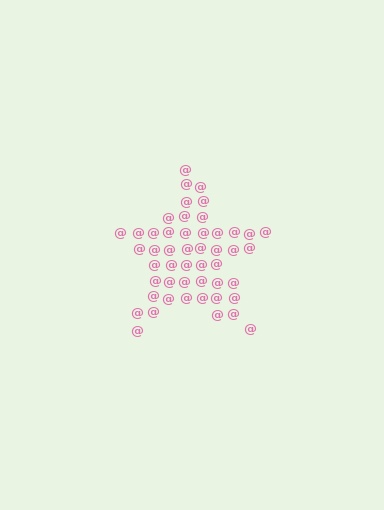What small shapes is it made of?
It is made of small at signs.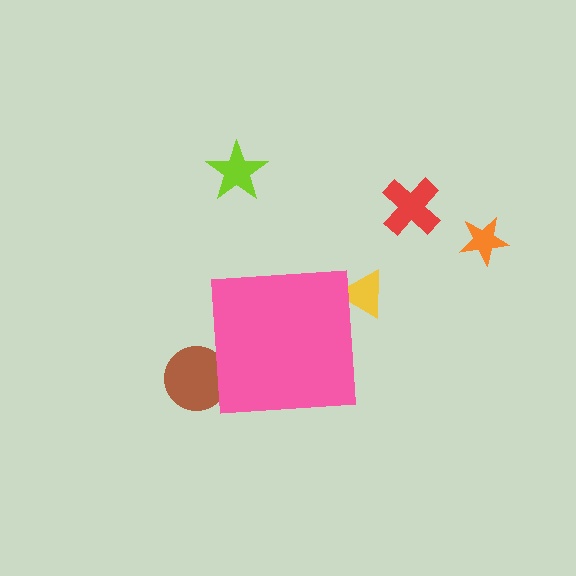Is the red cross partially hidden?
No, the red cross is fully visible.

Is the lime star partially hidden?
No, the lime star is fully visible.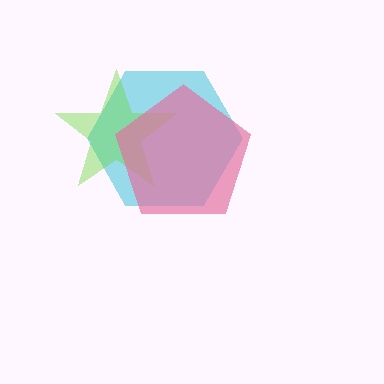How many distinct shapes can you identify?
There are 3 distinct shapes: a cyan hexagon, a lime star, a pink pentagon.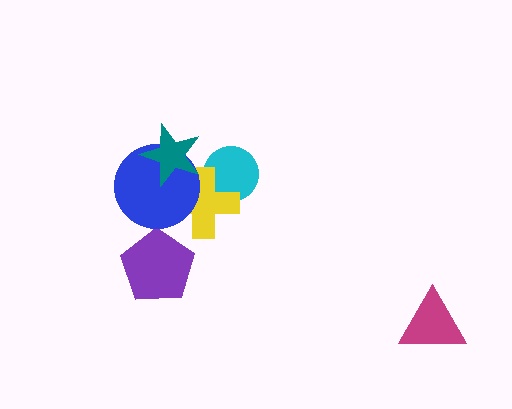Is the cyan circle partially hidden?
Yes, it is partially covered by another shape.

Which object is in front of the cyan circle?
The yellow cross is in front of the cyan circle.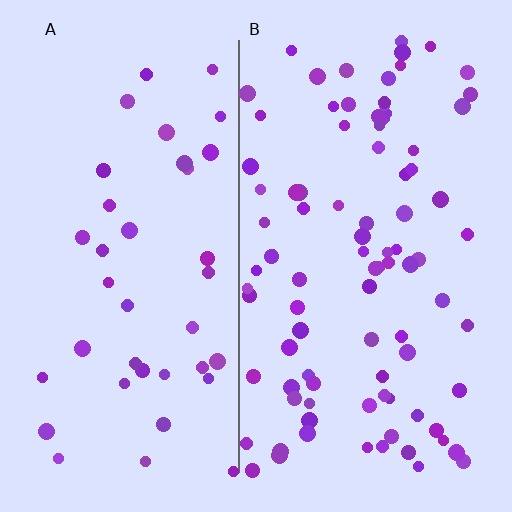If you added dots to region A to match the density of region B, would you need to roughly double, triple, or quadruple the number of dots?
Approximately double.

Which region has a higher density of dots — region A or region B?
B (the right).